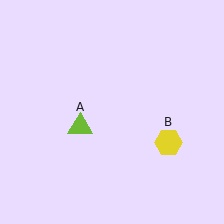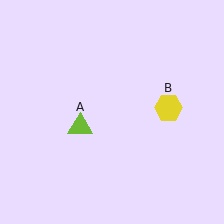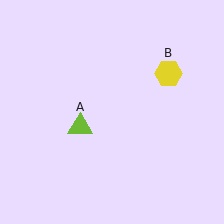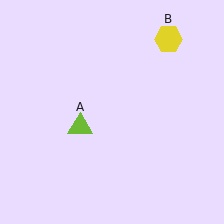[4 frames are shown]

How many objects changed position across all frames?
1 object changed position: yellow hexagon (object B).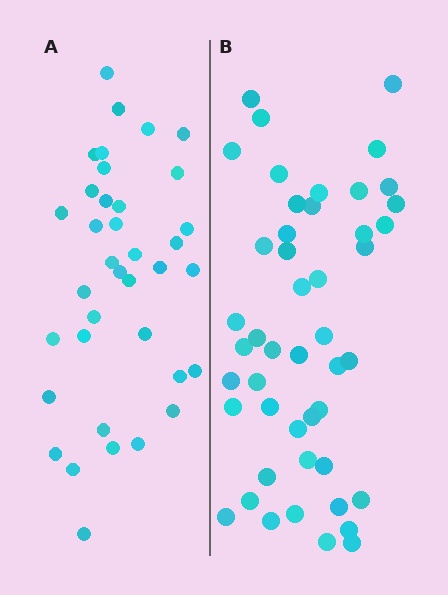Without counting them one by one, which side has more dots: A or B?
Region B (the right region) has more dots.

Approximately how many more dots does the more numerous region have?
Region B has roughly 10 or so more dots than region A.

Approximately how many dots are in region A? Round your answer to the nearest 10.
About 40 dots. (The exact count is 37, which rounds to 40.)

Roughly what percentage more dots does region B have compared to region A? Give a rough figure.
About 25% more.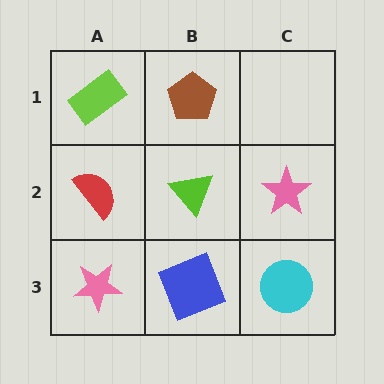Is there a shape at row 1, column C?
No, that cell is empty.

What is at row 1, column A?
A lime rectangle.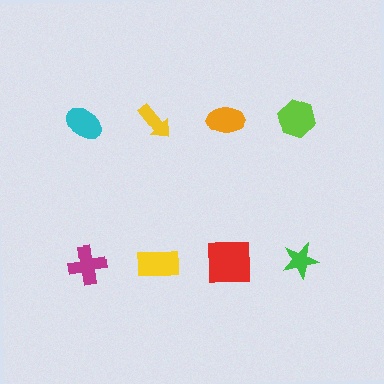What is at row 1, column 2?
A yellow arrow.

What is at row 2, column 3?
A red square.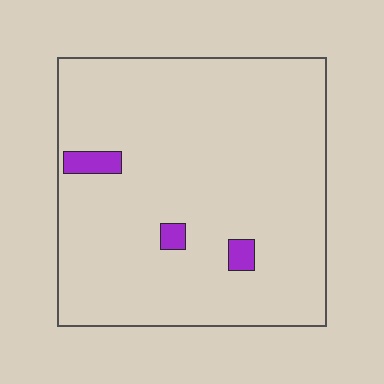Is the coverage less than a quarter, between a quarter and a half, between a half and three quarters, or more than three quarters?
Less than a quarter.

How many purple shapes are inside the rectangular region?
3.